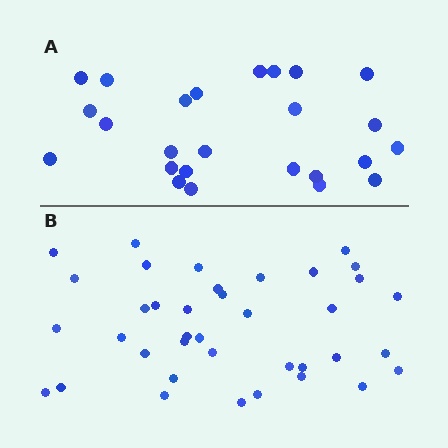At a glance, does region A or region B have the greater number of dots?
Region B (the bottom region) has more dots.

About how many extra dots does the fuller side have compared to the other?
Region B has approximately 15 more dots than region A.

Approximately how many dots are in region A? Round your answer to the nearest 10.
About 20 dots. (The exact count is 25, which rounds to 20.)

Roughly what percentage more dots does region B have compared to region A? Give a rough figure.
About 50% more.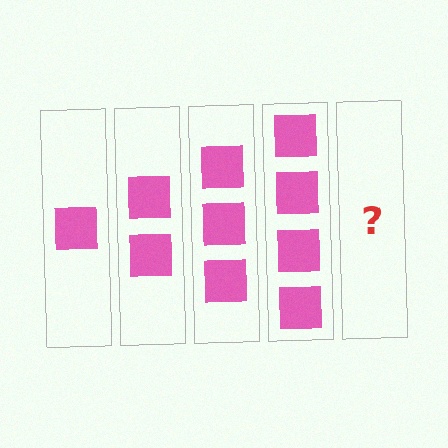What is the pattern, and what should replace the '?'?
The pattern is that each step adds one more square. The '?' should be 5 squares.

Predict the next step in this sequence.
The next step is 5 squares.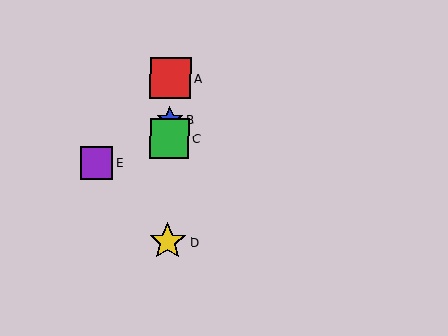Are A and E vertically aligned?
No, A is at x≈170 and E is at x≈96.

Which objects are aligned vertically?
Objects A, B, C, D are aligned vertically.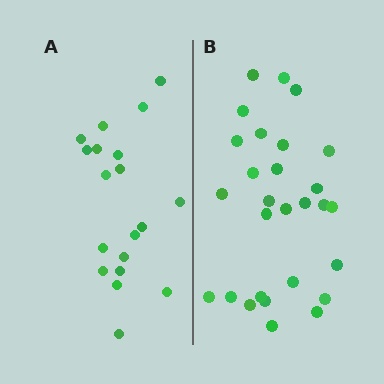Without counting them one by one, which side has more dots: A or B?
Region B (the right region) has more dots.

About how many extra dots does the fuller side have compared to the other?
Region B has roughly 8 or so more dots than region A.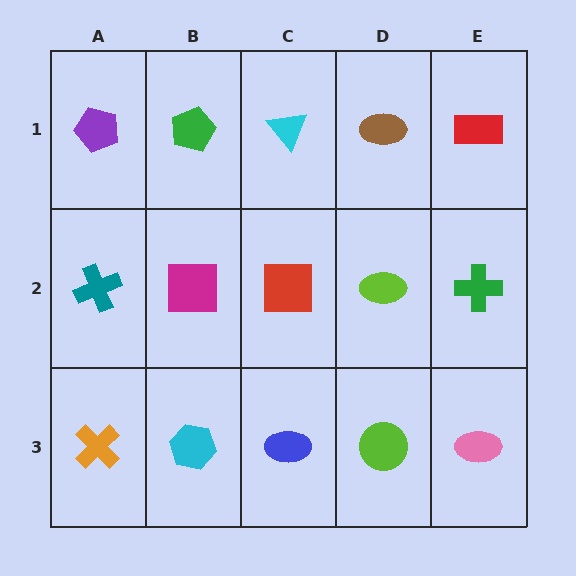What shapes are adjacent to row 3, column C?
A red square (row 2, column C), a cyan hexagon (row 3, column B), a lime circle (row 3, column D).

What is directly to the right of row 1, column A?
A green pentagon.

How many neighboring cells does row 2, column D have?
4.